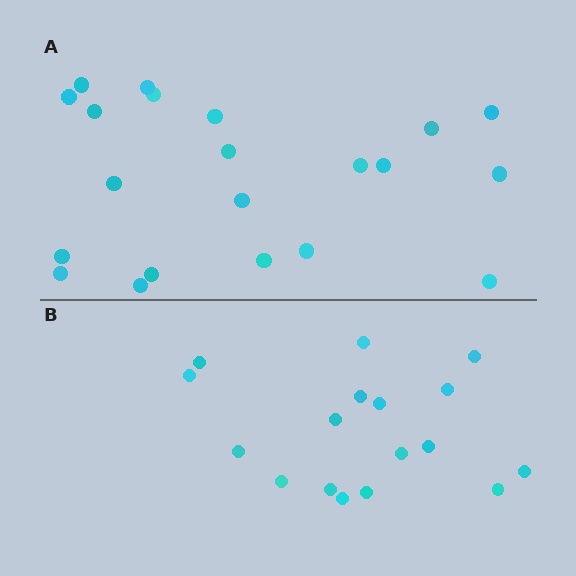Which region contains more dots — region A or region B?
Region A (the top region) has more dots.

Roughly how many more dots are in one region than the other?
Region A has about 4 more dots than region B.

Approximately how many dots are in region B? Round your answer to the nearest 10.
About 20 dots. (The exact count is 17, which rounds to 20.)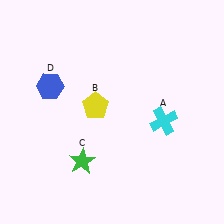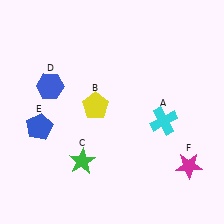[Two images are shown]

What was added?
A blue pentagon (E), a magenta star (F) were added in Image 2.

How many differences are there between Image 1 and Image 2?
There are 2 differences between the two images.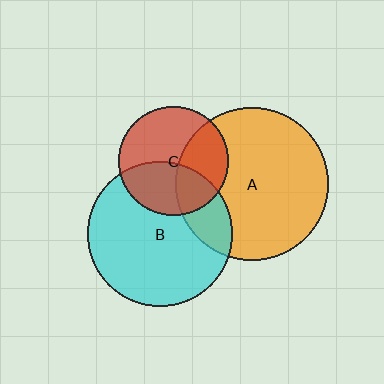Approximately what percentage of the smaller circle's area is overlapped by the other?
Approximately 40%.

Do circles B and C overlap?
Yes.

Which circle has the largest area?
Circle A (orange).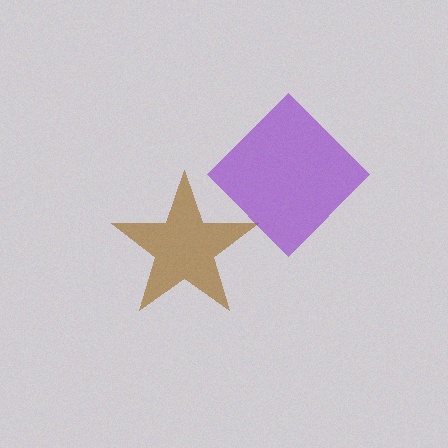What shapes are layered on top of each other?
The layered shapes are: a brown star, a purple diamond.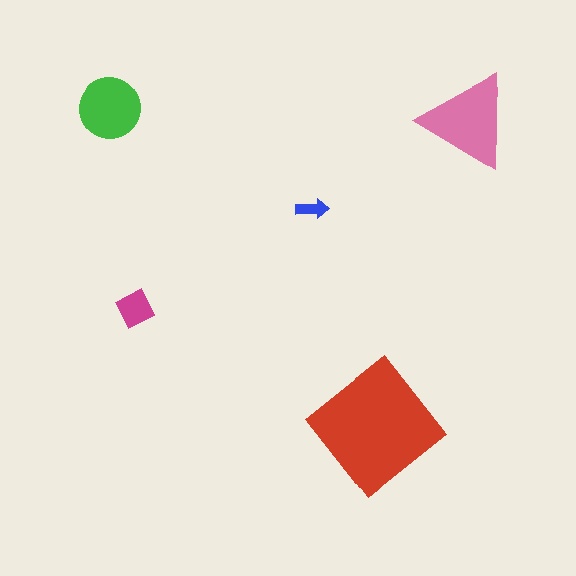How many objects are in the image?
There are 5 objects in the image.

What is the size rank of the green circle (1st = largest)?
3rd.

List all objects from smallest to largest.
The blue arrow, the magenta diamond, the green circle, the pink triangle, the red diamond.